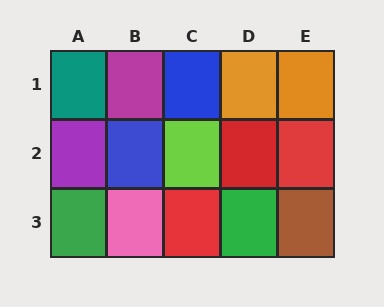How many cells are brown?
1 cell is brown.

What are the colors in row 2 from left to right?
Purple, blue, lime, red, red.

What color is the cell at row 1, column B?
Magenta.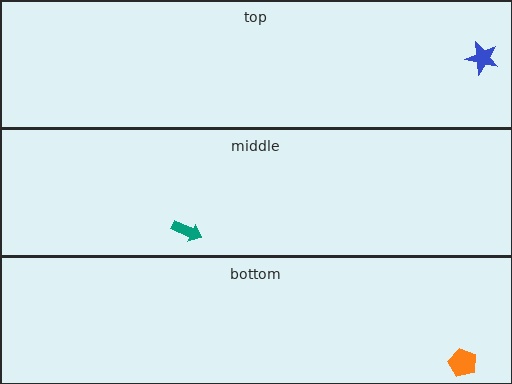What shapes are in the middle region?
The teal arrow.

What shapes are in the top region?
The blue star.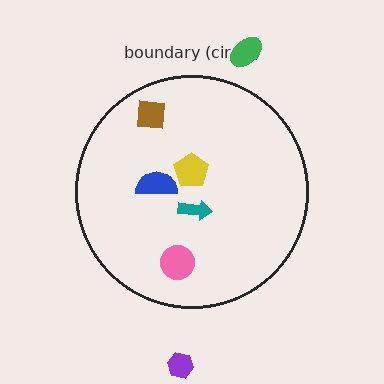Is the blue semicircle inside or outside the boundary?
Inside.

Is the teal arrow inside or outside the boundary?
Inside.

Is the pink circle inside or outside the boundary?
Inside.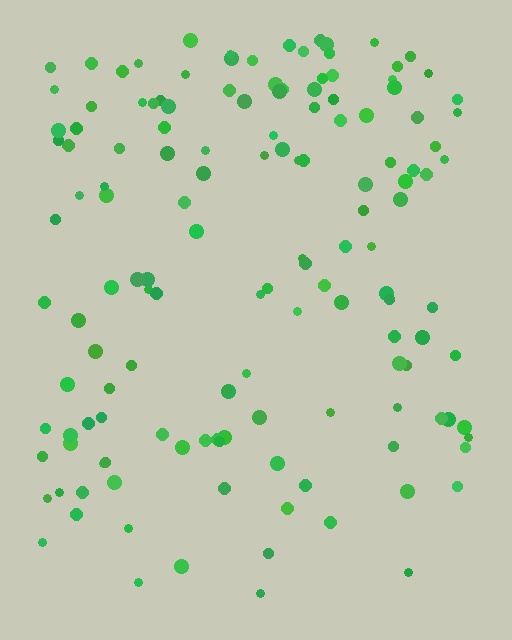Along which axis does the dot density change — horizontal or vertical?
Vertical.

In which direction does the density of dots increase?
From bottom to top, with the top side densest.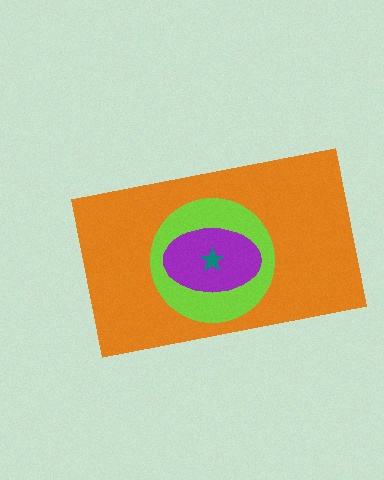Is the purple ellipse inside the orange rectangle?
Yes.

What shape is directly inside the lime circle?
The purple ellipse.